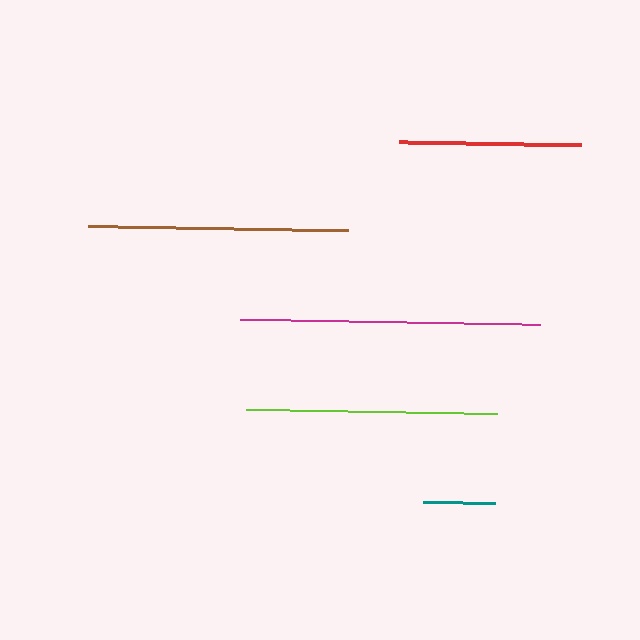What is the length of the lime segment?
The lime segment is approximately 251 pixels long.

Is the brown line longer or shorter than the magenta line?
The magenta line is longer than the brown line.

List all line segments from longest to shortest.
From longest to shortest: magenta, brown, lime, red, teal.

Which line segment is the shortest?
The teal line is the shortest at approximately 72 pixels.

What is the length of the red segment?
The red segment is approximately 182 pixels long.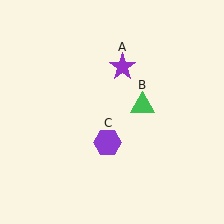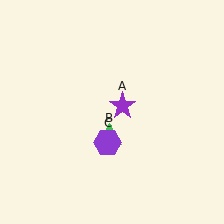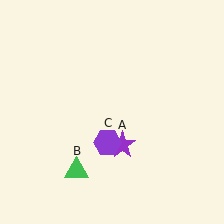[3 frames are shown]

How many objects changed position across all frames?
2 objects changed position: purple star (object A), green triangle (object B).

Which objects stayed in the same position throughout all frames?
Purple hexagon (object C) remained stationary.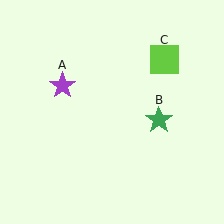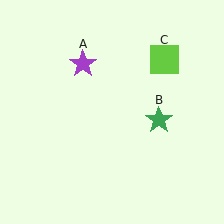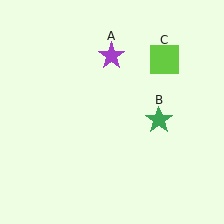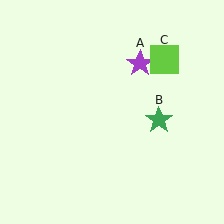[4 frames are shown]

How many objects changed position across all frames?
1 object changed position: purple star (object A).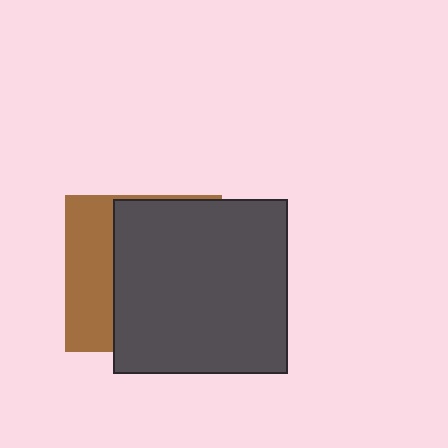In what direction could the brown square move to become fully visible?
The brown square could move left. That would shift it out from behind the dark gray square entirely.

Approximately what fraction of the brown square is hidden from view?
Roughly 67% of the brown square is hidden behind the dark gray square.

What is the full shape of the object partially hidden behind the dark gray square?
The partially hidden object is a brown square.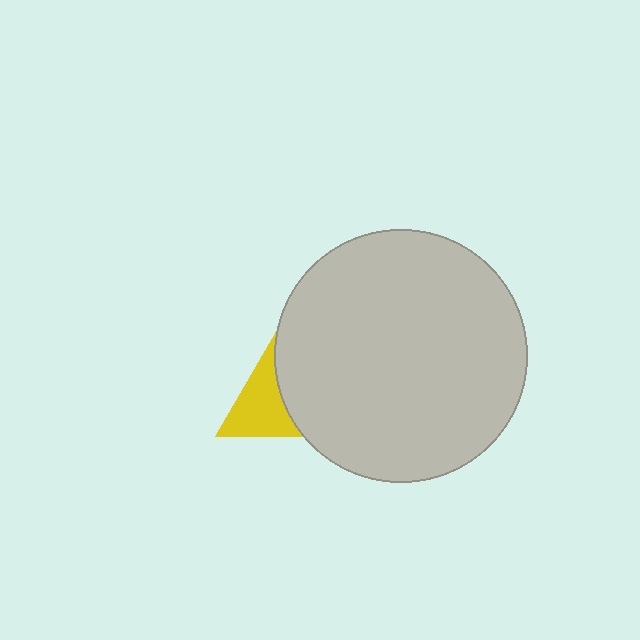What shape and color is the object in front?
The object in front is a light gray circle.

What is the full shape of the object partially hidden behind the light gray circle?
The partially hidden object is a yellow triangle.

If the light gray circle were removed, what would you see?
You would see the complete yellow triangle.